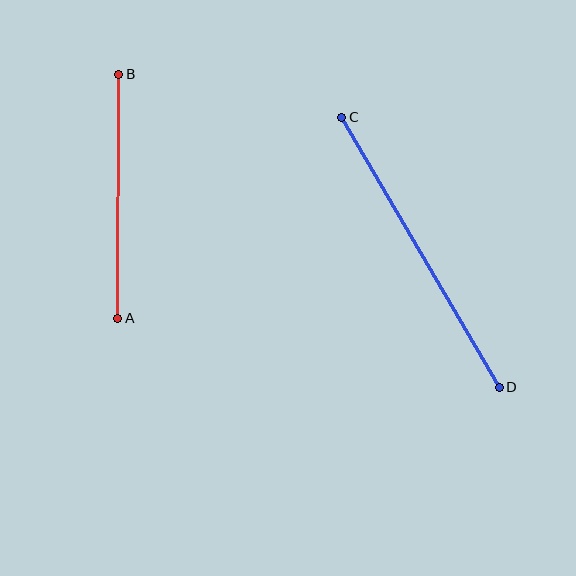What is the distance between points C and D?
The distance is approximately 312 pixels.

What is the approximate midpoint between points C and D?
The midpoint is at approximately (421, 252) pixels.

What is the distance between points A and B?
The distance is approximately 244 pixels.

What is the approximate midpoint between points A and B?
The midpoint is at approximately (118, 196) pixels.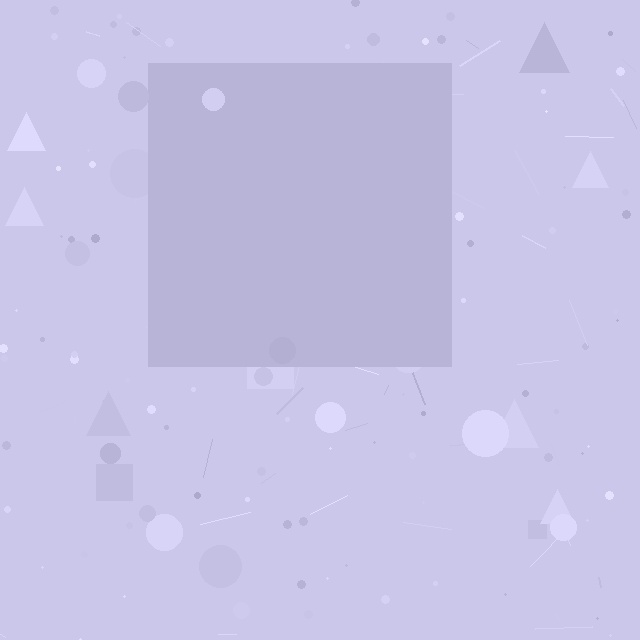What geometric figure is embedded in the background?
A square is embedded in the background.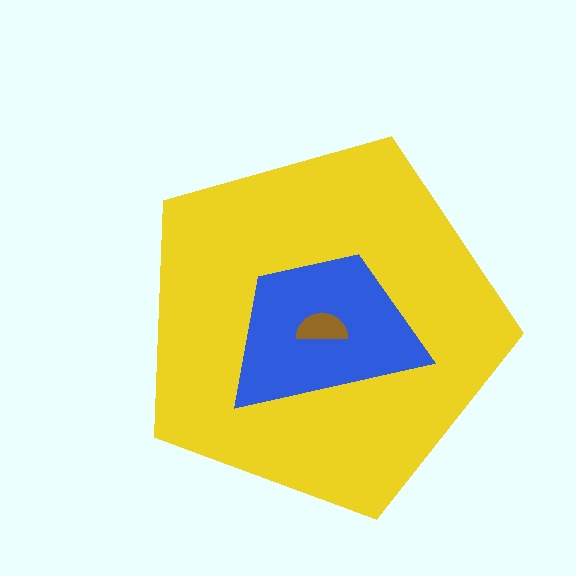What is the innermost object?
The brown semicircle.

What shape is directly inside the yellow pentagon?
The blue trapezoid.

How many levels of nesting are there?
3.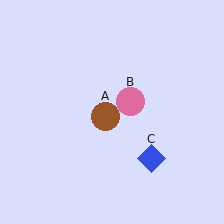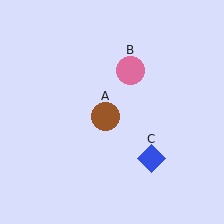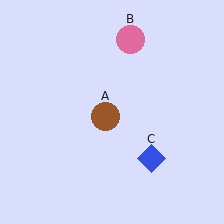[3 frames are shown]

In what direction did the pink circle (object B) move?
The pink circle (object B) moved up.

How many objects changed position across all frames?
1 object changed position: pink circle (object B).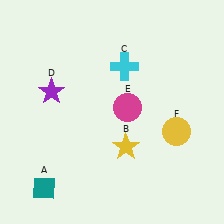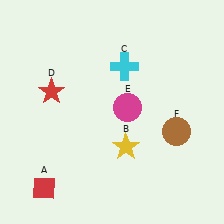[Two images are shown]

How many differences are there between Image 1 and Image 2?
There are 3 differences between the two images.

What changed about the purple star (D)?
In Image 1, D is purple. In Image 2, it changed to red.